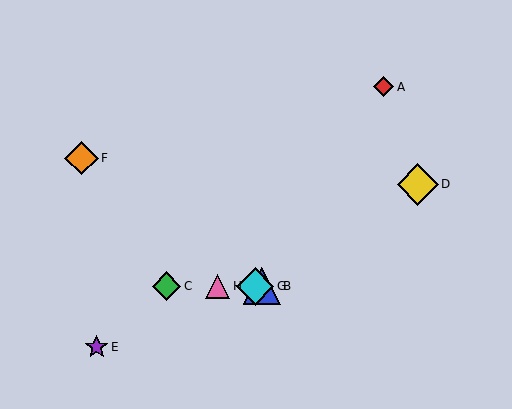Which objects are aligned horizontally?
Objects B, C, G, H are aligned horizontally.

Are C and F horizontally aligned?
No, C is at y≈286 and F is at y≈158.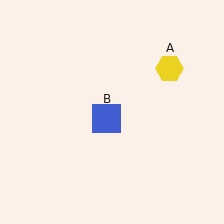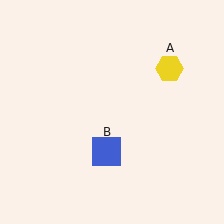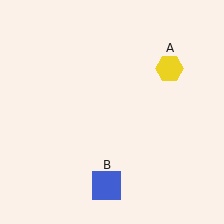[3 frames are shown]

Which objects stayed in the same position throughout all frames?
Yellow hexagon (object A) remained stationary.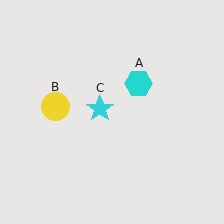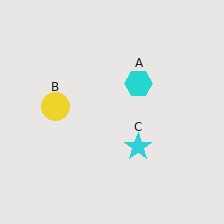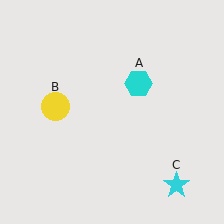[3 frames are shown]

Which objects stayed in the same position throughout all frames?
Cyan hexagon (object A) and yellow circle (object B) remained stationary.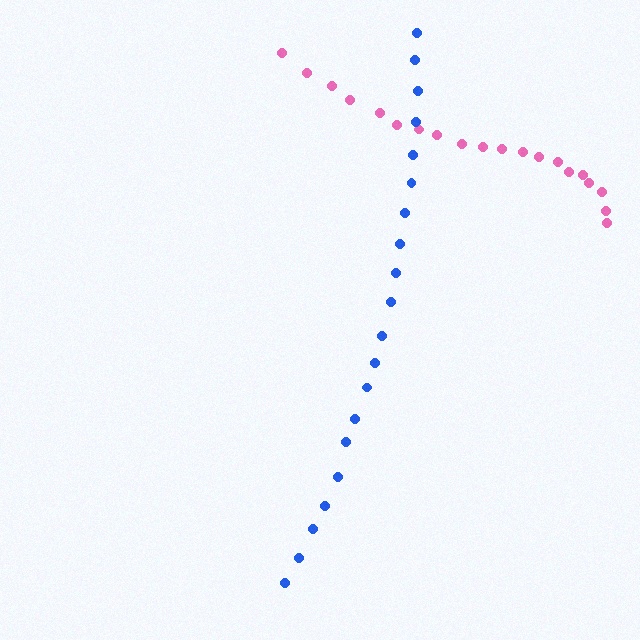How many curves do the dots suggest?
There are 2 distinct paths.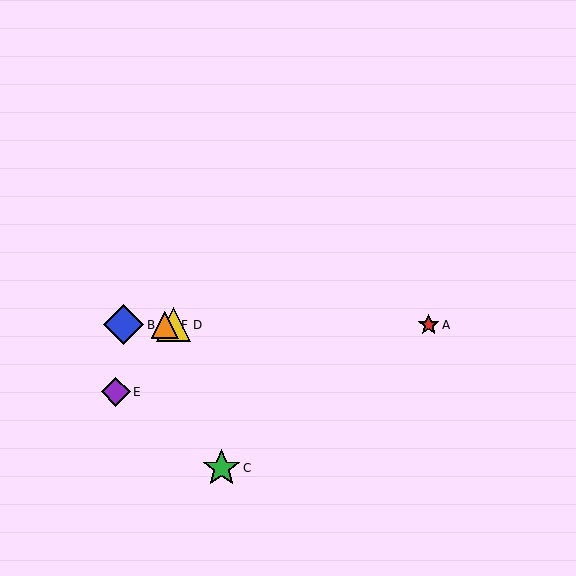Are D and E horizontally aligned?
No, D is at y≈325 and E is at y≈392.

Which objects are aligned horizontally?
Objects A, B, D, F are aligned horizontally.